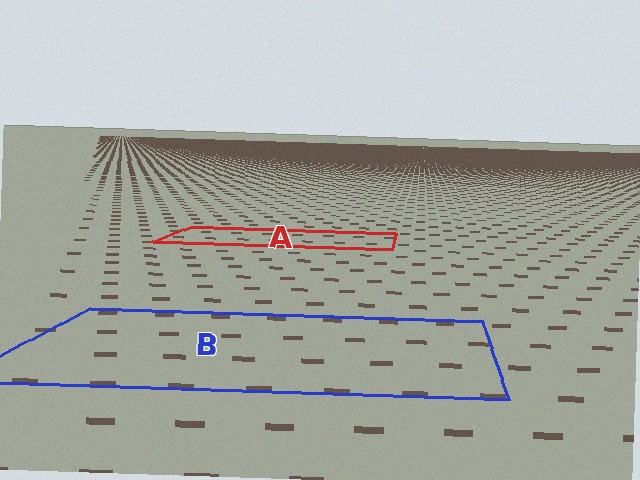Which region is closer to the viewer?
Region B is closer. The texture elements there are larger and more spread out.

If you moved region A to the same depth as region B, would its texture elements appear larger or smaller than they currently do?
They would appear larger. At a closer depth, the same texture elements are projected at a bigger on-screen size.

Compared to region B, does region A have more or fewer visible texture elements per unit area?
Region A has more texture elements per unit area — they are packed more densely because it is farther away.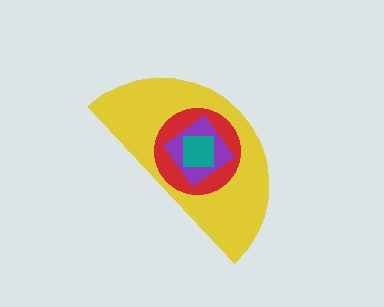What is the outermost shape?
The yellow semicircle.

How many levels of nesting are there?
4.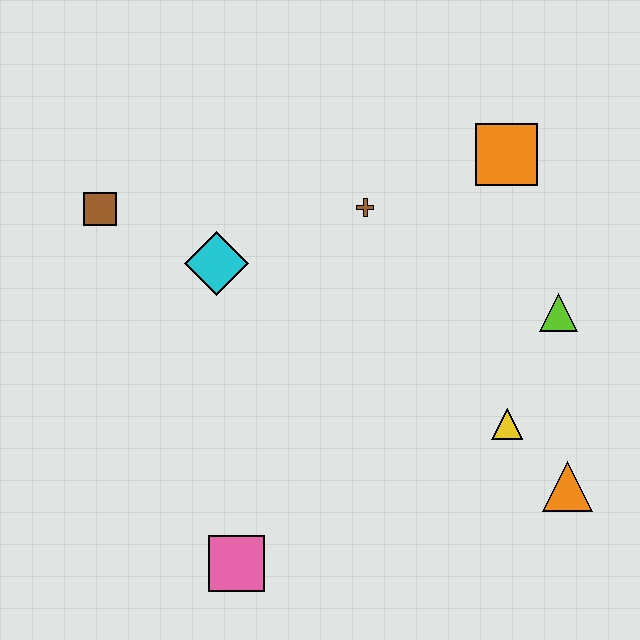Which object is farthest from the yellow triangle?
The brown square is farthest from the yellow triangle.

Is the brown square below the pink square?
No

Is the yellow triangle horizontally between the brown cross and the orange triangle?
Yes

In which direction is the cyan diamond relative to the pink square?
The cyan diamond is above the pink square.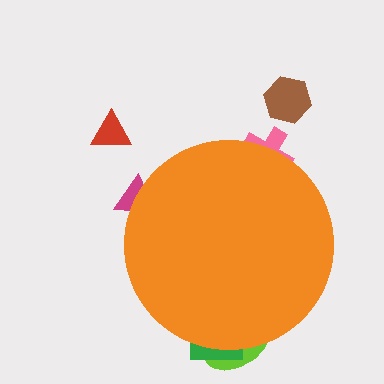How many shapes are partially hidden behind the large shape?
4 shapes are partially hidden.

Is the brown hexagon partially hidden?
No, the brown hexagon is fully visible.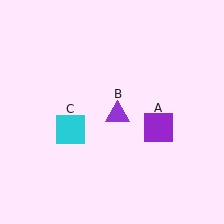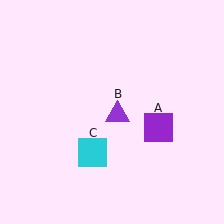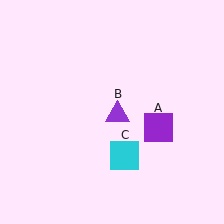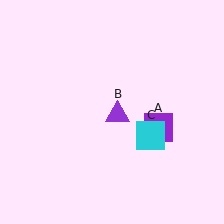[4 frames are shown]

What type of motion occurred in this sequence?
The cyan square (object C) rotated counterclockwise around the center of the scene.